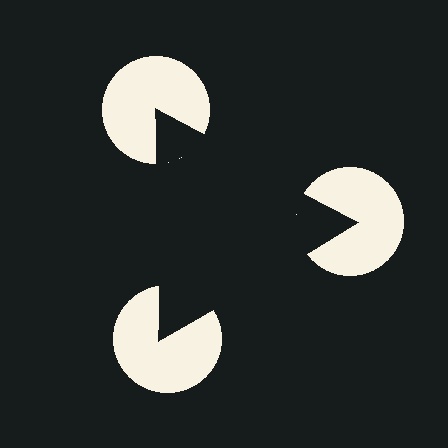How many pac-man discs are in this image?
There are 3 — one at each vertex of the illusory triangle.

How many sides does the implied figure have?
3 sides.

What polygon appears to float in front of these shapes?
An illusory triangle — its edges are inferred from the aligned wedge cuts in the pac-man discs, not physically drawn.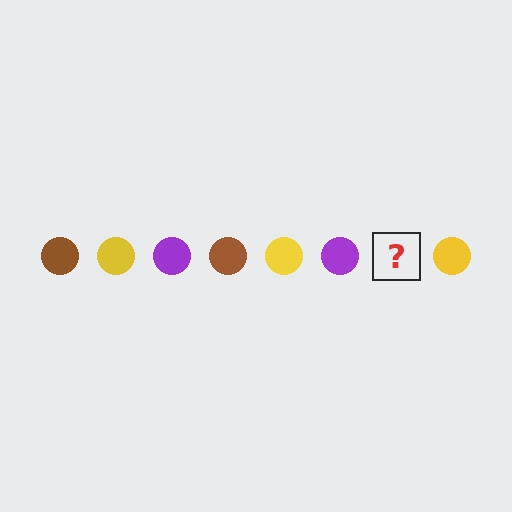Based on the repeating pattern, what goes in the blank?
The blank should be a brown circle.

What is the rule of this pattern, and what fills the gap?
The rule is that the pattern cycles through brown, yellow, purple circles. The gap should be filled with a brown circle.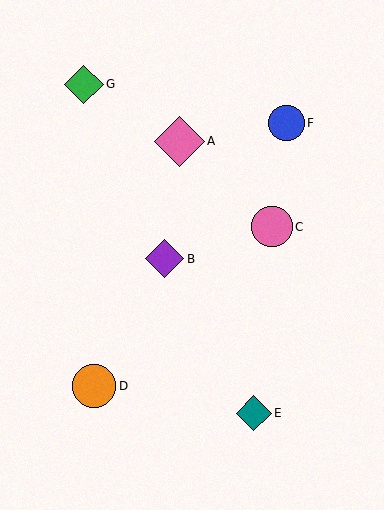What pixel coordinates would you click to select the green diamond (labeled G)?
Click at (84, 84) to select the green diamond G.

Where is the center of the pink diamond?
The center of the pink diamond is at (179, 141).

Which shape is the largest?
The pink diamond (labeled A) is the largest.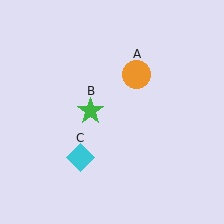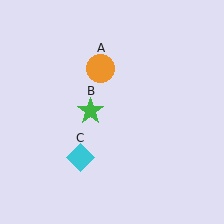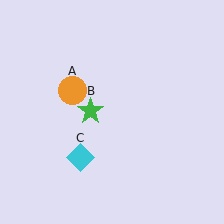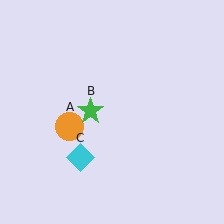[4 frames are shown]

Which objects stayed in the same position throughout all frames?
Green star (object B) and cyan diamond (object C) remained stationary.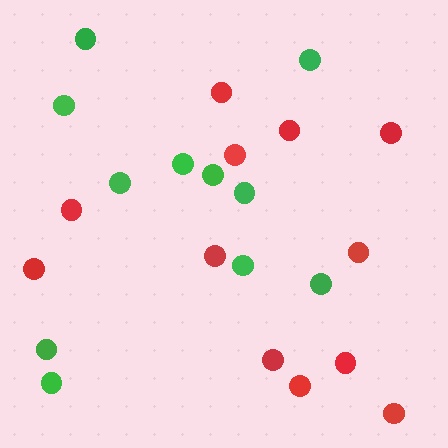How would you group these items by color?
There are 2 groups: one group of red circles (12) and one group of green circles (11).